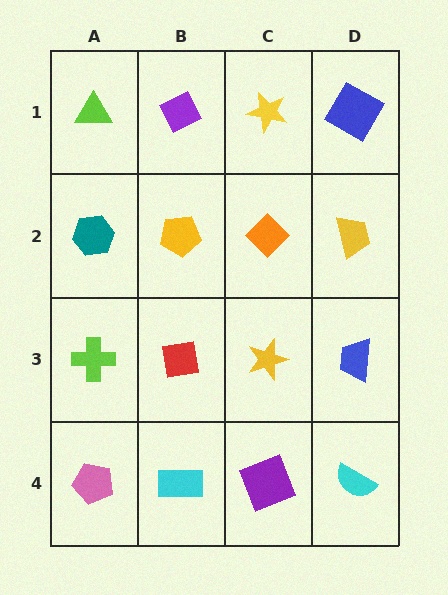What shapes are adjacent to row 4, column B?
A red square (row 3, column B), a pink pentagon (row 4, column A), a purple square (row 4, column C).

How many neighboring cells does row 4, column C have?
3.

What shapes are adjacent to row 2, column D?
A blue square (row 1, column D), a blue trapezoid (row 3, column D), an orange diamond (row 2, column C).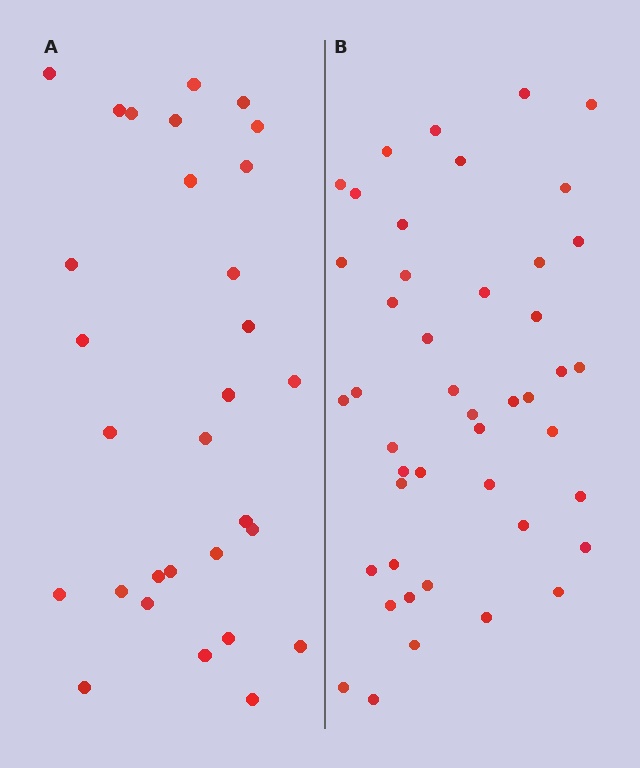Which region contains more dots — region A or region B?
Region B (the right region) has more dots.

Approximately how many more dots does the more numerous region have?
Region B has approximately 15 more dots than region A.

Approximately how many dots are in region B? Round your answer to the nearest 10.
About 40 dots. (The exact count is 45, which rounds to 40.)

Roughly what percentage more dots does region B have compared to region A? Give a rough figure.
About 50% more.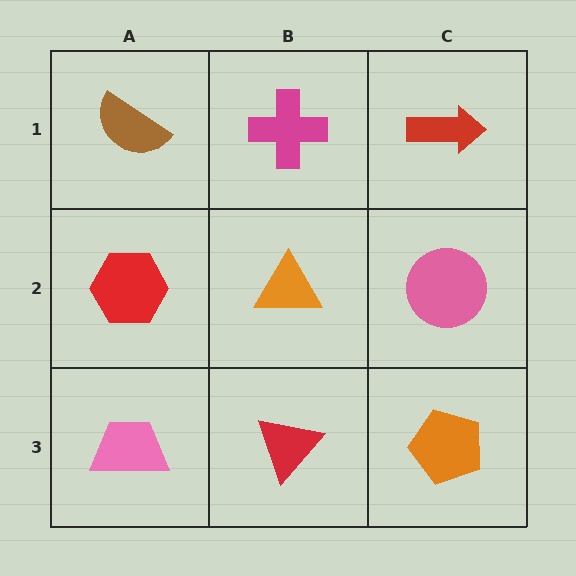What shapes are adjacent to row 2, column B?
A magenta cross (row 1, column B), a red triangle (row 3, column B), a red hexagon (row 2, column A), a pink circle (row 2, column C).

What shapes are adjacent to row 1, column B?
An orange triangle (row 2, column B), a brown semicircle (row 1, column A), a red arrow (row 1, column C).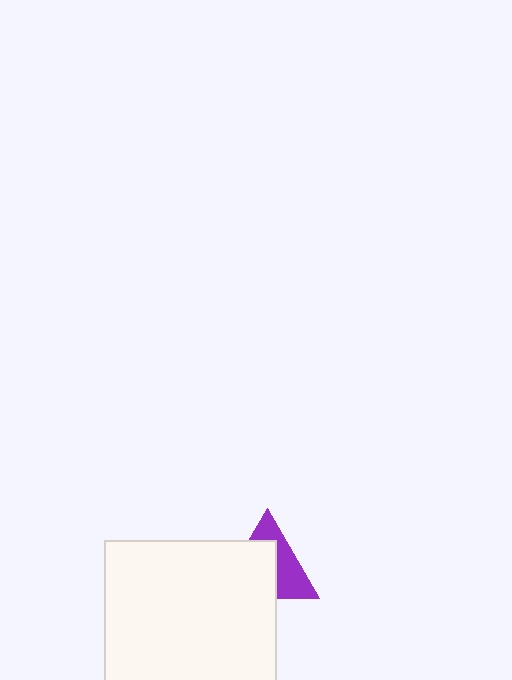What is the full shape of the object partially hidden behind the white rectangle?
The partially hidden object is a purple triangle.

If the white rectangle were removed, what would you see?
You would see the complete purple triangle.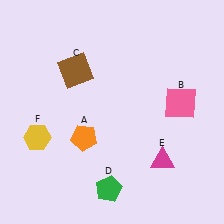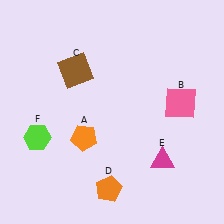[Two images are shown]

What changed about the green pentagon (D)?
In Image 1, D is green. In Image 2, it changed to orange.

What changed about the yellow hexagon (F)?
In Image 1, F is yellow. In Image 2, it changed to lime.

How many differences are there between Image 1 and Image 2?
There are 2 differences between the two images.